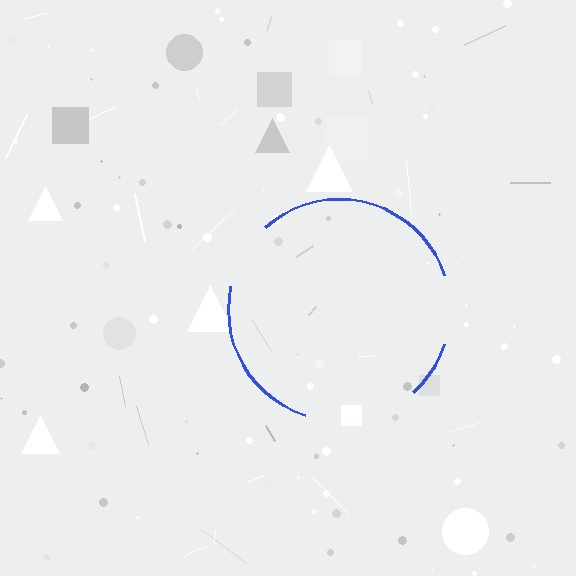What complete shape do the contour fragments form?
The contour fragments form a circle.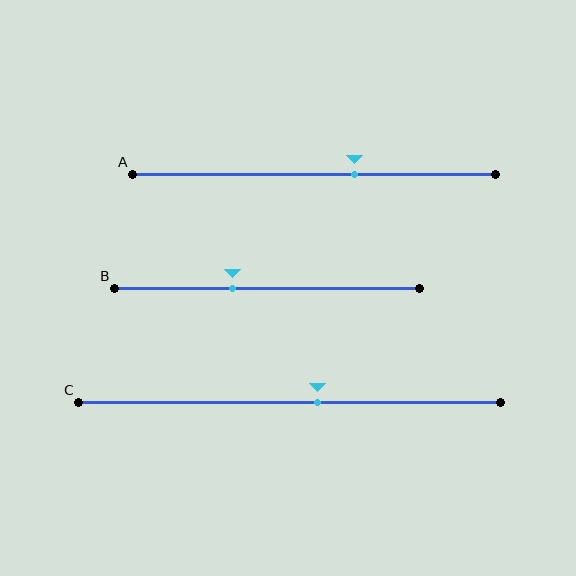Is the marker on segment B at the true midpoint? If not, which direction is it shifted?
No, the marker on segment B is shifted to the left by about 11% of the segment length.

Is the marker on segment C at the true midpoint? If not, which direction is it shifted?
No, the marker on segment C is shifted to the right by about 7% of the segment length.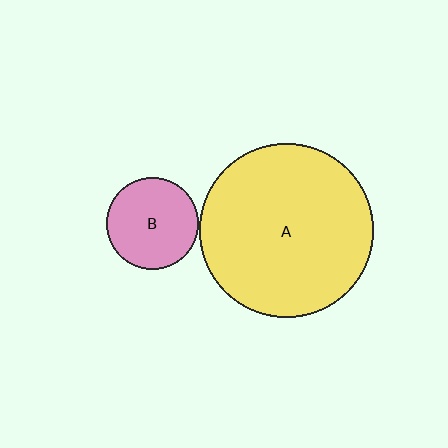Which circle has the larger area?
Circle A (yellow).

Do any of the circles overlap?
No, none of the circles overlap.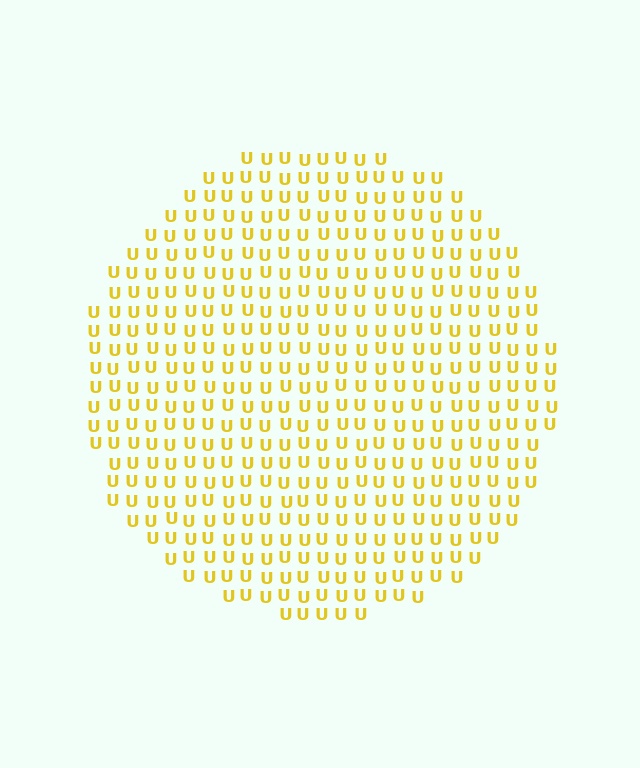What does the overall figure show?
The overall figure shows a circle.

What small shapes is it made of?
It is made of small letter U's.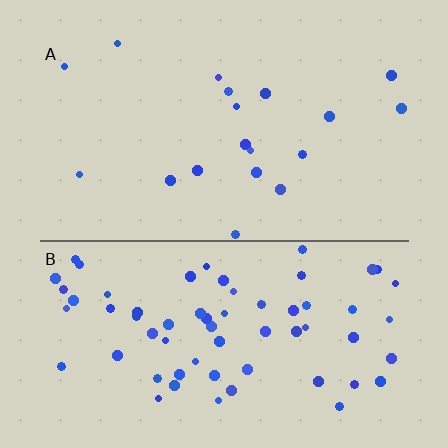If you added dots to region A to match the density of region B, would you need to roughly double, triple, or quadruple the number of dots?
Approximately triple.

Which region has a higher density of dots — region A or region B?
B (the bottom).